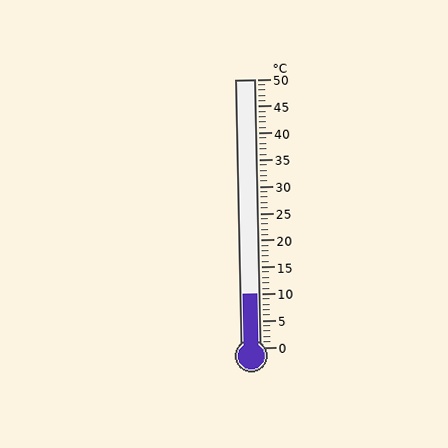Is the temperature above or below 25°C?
The temperature is below 25°C.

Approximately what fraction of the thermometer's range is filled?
The thermometer is filled to approximately 20% of its range.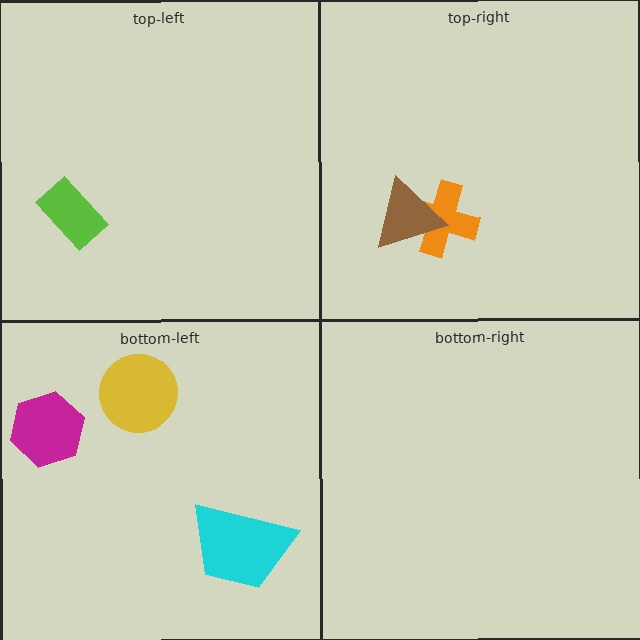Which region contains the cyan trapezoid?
The bottom-left region.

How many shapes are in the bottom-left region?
3.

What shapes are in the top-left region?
The lime rectangle.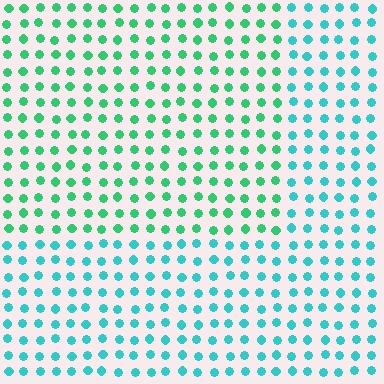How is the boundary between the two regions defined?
The boundary is defined purely by a slight shift in hue (about 33 degrees). Spacing, size, and orientation are identical on both sides.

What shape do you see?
I see a rectangle.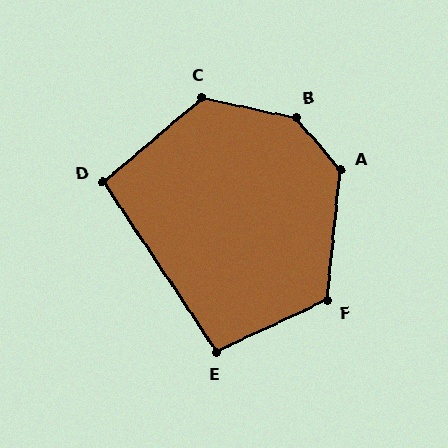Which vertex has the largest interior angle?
B, at approximately 142 degrees.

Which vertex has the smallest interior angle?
D, at approximately 97 degrees.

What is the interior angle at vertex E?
Approximately 99 degrees (obtuse).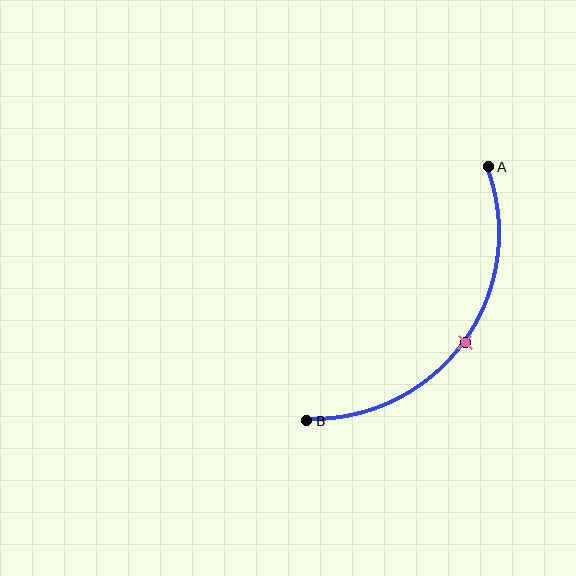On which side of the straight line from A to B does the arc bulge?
The arc bulges below and to the right of the straight line connecting A and B.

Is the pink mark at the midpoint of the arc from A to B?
Yes. The pink mark lies on the arc at equal arc-length from both A and B — it is the arc midpoint.